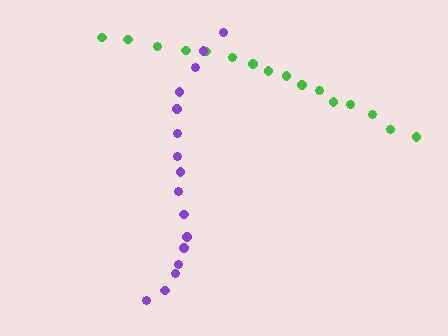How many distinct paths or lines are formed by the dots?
There are 2 distinct paths.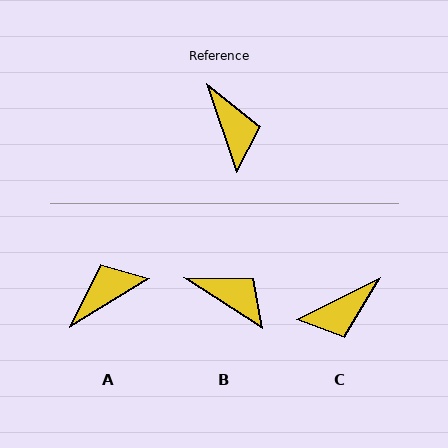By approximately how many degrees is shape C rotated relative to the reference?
Approximately 82 degrees clockwise.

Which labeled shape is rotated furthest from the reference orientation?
A, about 103 degrees away.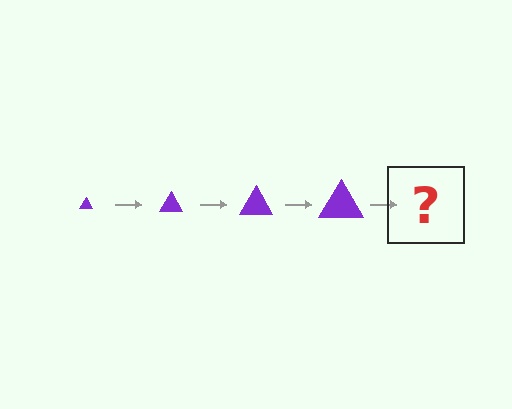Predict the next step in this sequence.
The next step is a purple triangle, larger than the previous one.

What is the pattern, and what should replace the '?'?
The pattern is that the triangle gets progressively larger each step. The '?' should be a purple triangle, larger than the previous one.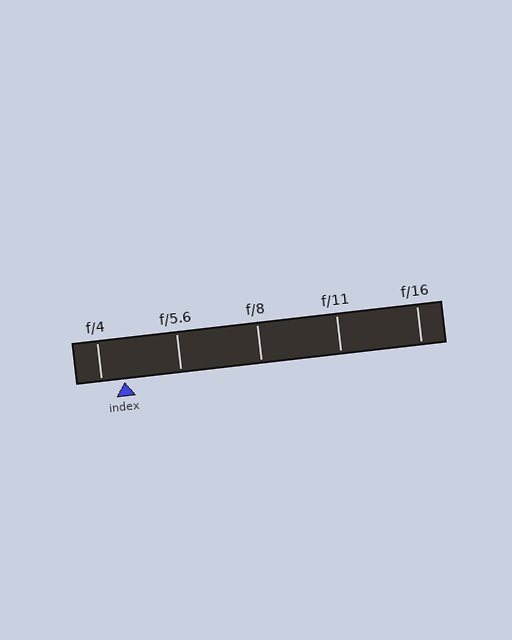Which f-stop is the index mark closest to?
The index mark is closest to f/4.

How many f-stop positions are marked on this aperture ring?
There are 5 f-stop positions marked.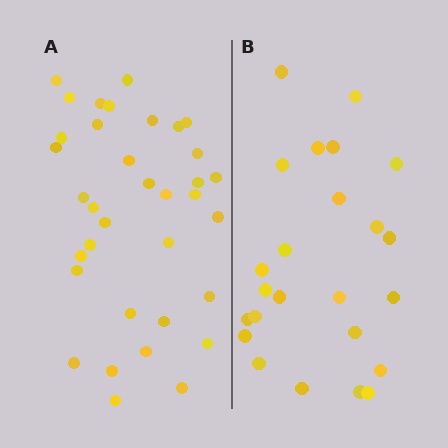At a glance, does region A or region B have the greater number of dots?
Region A (the left region) has more dots.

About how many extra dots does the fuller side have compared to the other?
Region A has roughly 12 or so more dots than region B.